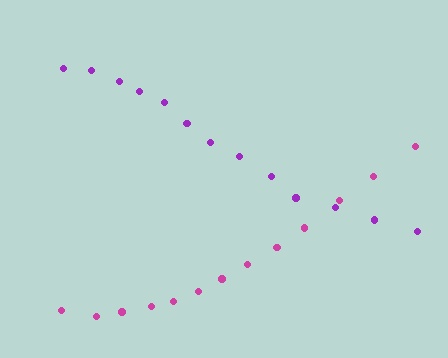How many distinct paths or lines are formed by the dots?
There are 2 distinct paths.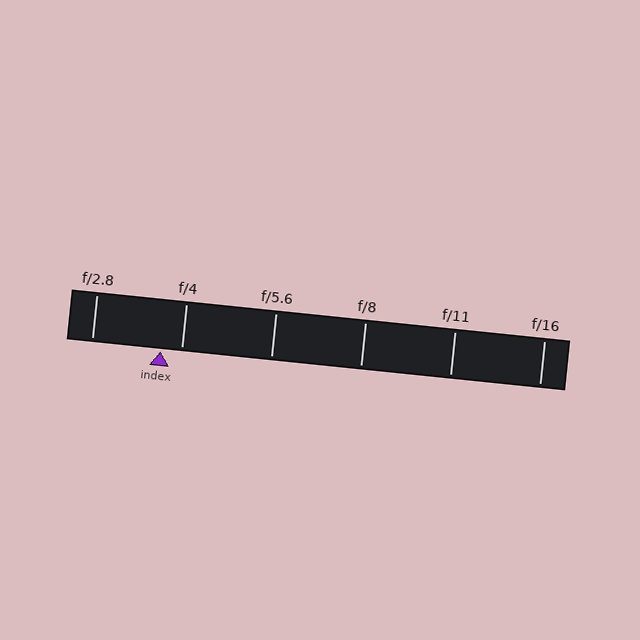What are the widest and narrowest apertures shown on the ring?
The widest aperture shown is f/2.8 and the narrowest is f/16.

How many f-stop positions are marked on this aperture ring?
There are 6 f-stop positions marked.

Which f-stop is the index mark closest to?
The index mark is closest to f/4.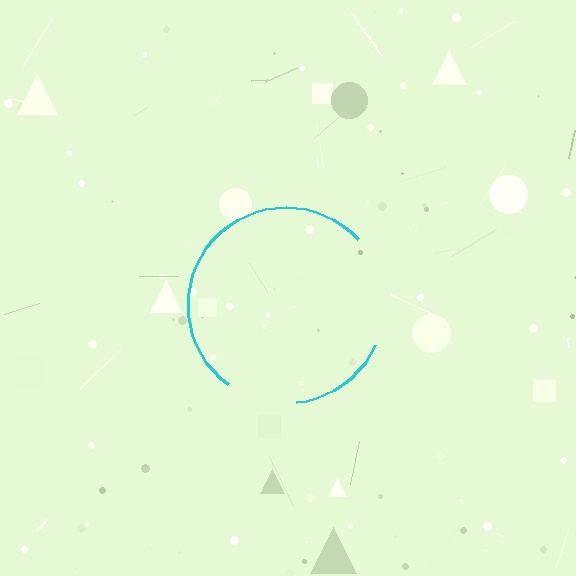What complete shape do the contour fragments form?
The contour fragments form a circle.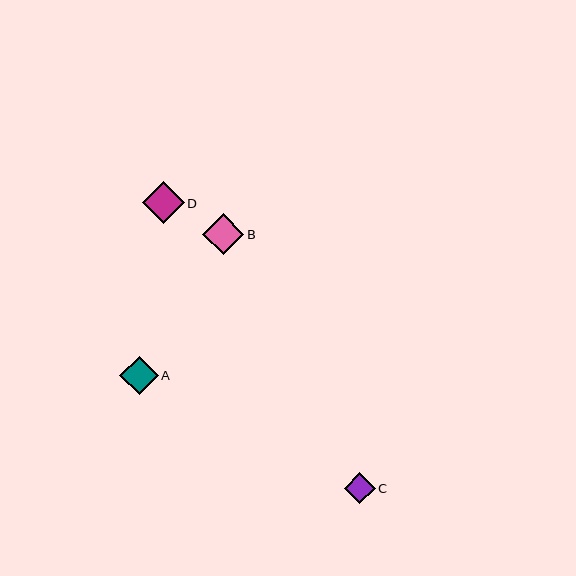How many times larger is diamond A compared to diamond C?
Diamond A is approximately 1.2 times the size of diamond C.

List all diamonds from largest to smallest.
From largest to smallest: D, B, A, C.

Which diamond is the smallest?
Diamond C is the smallest with a size of approximately 31 pixels.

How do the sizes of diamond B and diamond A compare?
Diamond B and diamond A are approximately the same size.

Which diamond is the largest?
Diamond D is the largest with a size of approximately 42 pixels.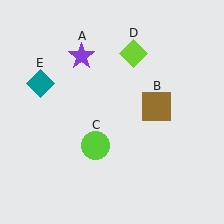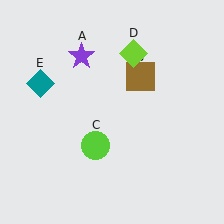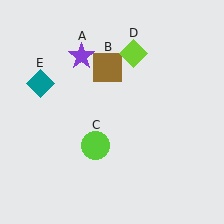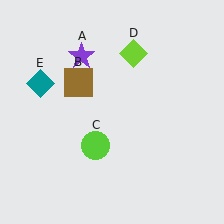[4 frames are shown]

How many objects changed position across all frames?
1 object changed position: brown square (object B).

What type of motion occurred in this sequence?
The brown square (object B) rotated counterclockwise around the center of the scene.